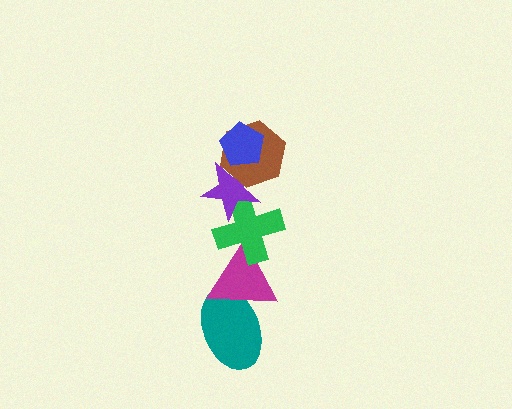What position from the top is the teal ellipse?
The teal ellipse is 6th from the top.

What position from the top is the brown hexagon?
The brown hexagon is 2nd from the top.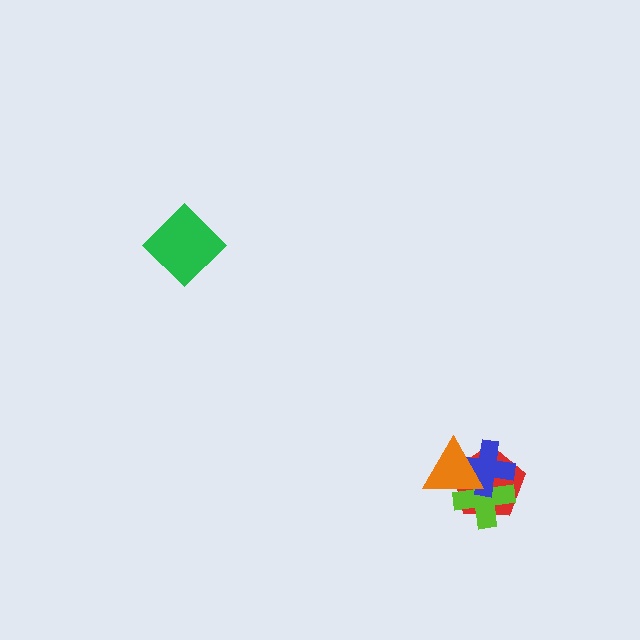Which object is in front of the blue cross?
The orange triangle is in front of the blue cross.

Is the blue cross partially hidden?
Yes, it is partially covered by another shape.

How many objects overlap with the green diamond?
0 objects overlap with the green diamond.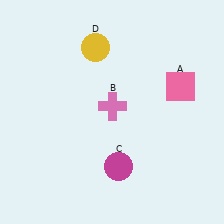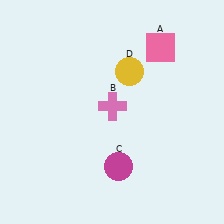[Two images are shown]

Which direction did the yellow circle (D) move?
The yellow circle (D) moved right.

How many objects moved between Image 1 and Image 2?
2 objects moved between the two images.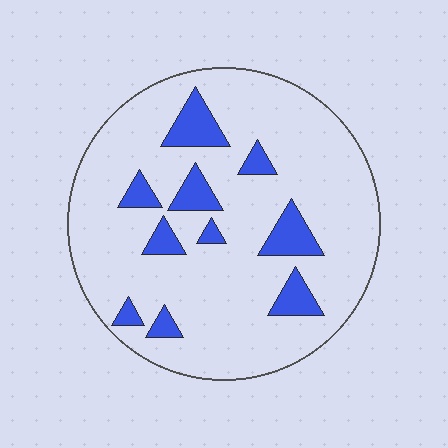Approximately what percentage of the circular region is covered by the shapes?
Approximately 15%.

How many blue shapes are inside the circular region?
10.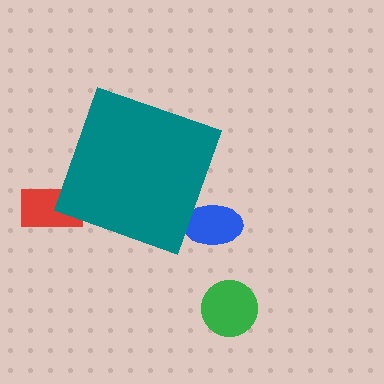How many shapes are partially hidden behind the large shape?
2 shapes are partially hidden.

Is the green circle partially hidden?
No, the green circle is fully visible.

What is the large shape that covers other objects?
A teal diamond.